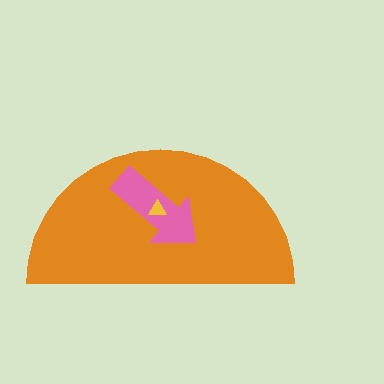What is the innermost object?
The yellow triangle.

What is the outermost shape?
The orange semicircle.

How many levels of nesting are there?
3.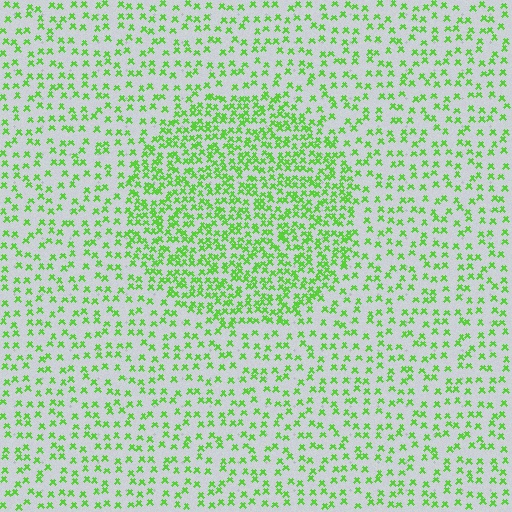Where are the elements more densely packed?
The elements are more densely packed inside the circle boundary.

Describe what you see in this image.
The image contains small lime elements arranged at two different densities. A circle-shaped region is visible where the elements are more densely packed than the surrounding area.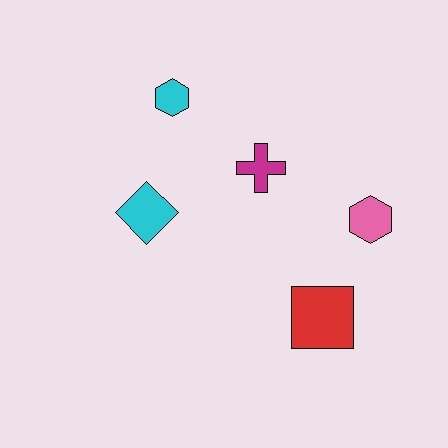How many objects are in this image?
There are 5 objects.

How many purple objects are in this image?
There are no purple objects.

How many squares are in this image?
There is 1 square.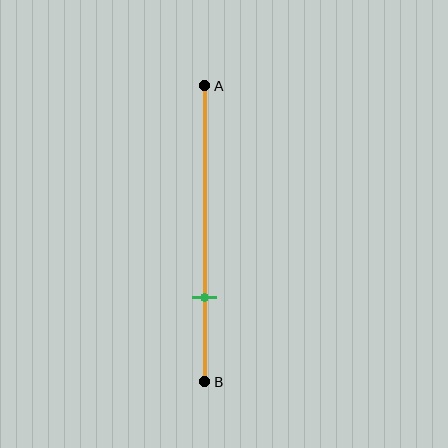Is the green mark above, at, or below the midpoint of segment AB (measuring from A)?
The green mark is below the midpoint of segment AB.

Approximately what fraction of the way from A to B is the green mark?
The green mark is approximately 70% of the way from A to B.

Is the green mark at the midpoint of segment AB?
No, the mark is at about 70% from A, not at the 50% midpoint.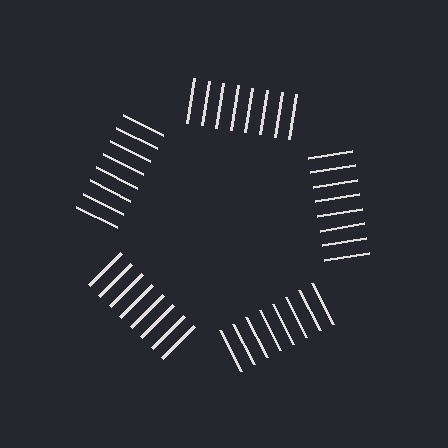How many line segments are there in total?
40 — 8 along each of the 5 edges.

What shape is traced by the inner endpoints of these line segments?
An illusory pentagon — the line segments terminate on its edges but no continuous stroke is drawn.